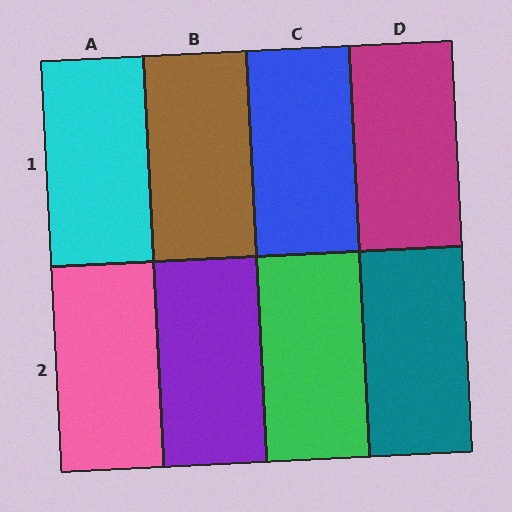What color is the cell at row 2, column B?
Purple.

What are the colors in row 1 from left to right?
Cyan, brown, blue, magenta.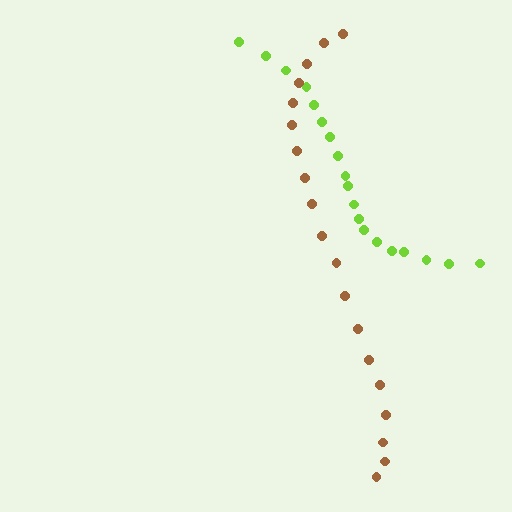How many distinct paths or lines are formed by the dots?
There are 2 distinct paths.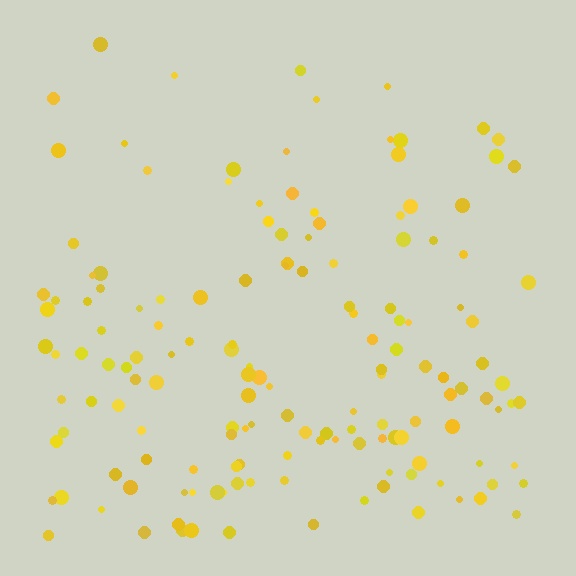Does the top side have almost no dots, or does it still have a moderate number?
Still a moderate number, just noticeably fewer than the bottom.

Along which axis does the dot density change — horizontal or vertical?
Vertical.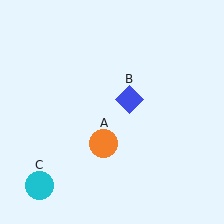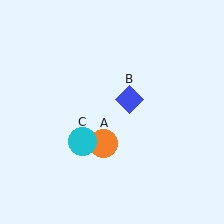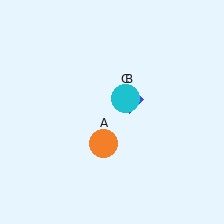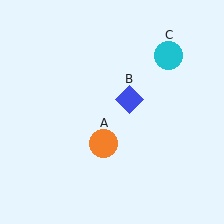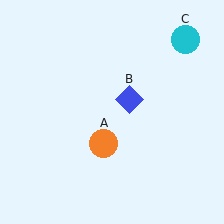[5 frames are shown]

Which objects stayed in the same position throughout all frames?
Orange circle (object A) and blue diamond (object B) remained stationary.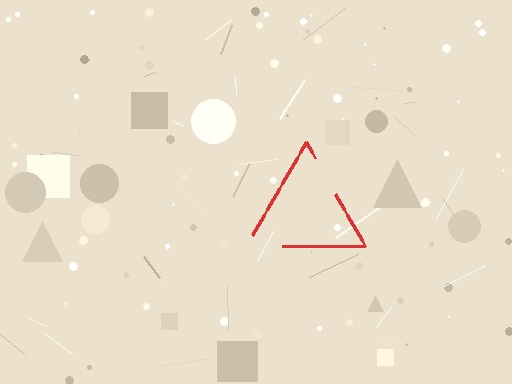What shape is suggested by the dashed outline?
The dashed outline suggests a triangle.